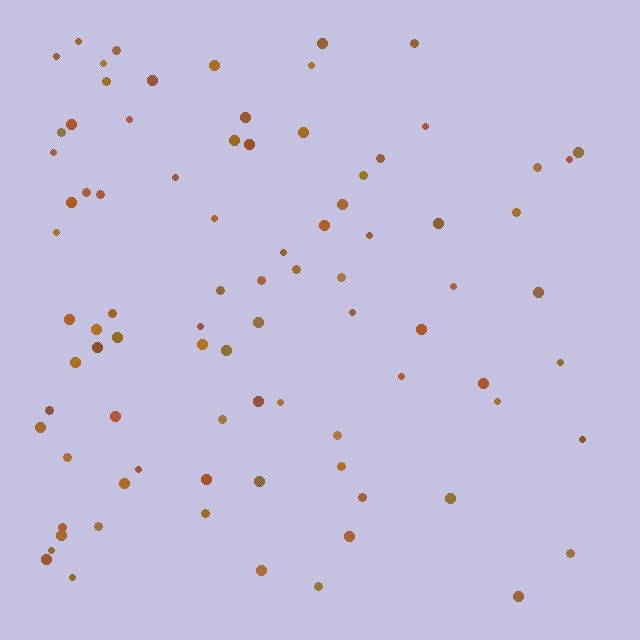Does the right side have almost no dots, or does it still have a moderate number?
Still a moderate number, just noticeably fewer than the left.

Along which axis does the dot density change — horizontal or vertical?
Horizontal.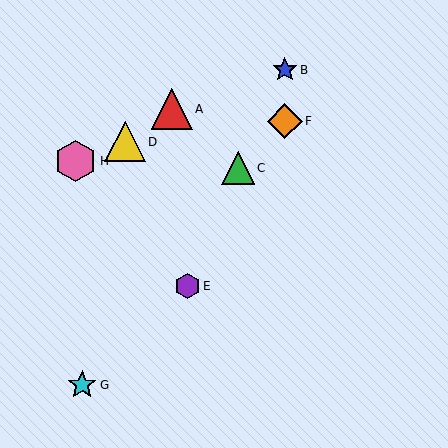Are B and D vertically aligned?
No, B is at x≈285 and D is at x≈125.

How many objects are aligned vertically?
2 objects (B, F) are aligned vertically.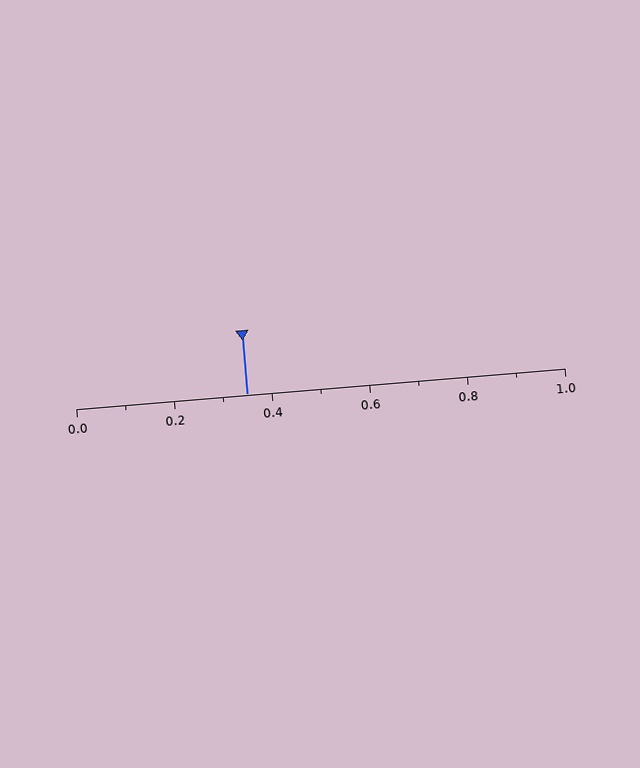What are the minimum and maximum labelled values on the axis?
The axis runs from 0.0 to 1.0.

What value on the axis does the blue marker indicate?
The marker indicates approximately 0.35.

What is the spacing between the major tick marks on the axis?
The major ticks are spaced 0.2 apart.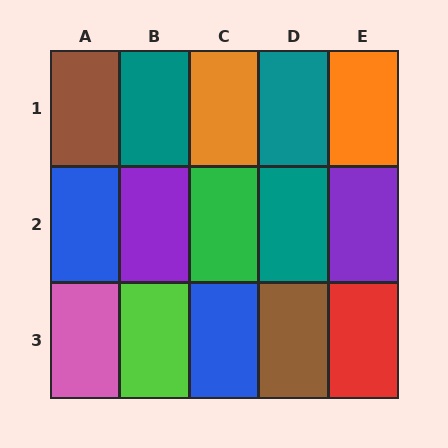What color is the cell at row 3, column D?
Brown.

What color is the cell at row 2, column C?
Green.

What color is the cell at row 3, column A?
Pink.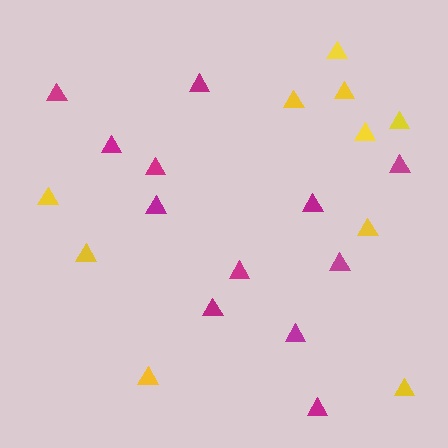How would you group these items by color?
There are 2 groups: one group of yellow triangles (10) and one group of magenta triangles (12).